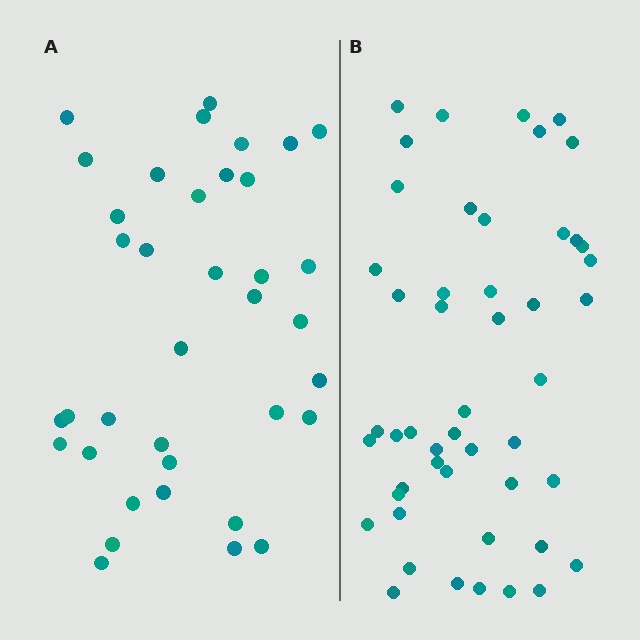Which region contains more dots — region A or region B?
Region B (the right region) has more dots.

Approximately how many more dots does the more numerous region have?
Region B has roughly 12 or so more dots than region A.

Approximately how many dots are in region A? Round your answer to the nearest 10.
About 40 dots. (The exact count is 37, which rounds to 40.)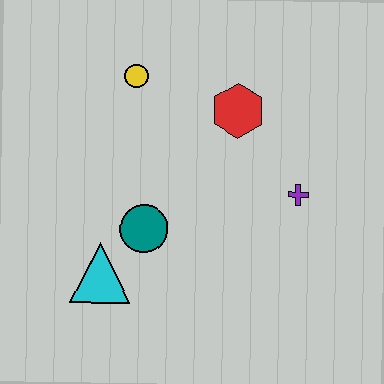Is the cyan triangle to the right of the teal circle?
No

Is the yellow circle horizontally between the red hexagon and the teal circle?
No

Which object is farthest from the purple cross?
The cyan triangle is farthest from the purple cross.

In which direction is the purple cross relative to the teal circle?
The purple cross is to the right of the teal circle.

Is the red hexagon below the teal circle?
No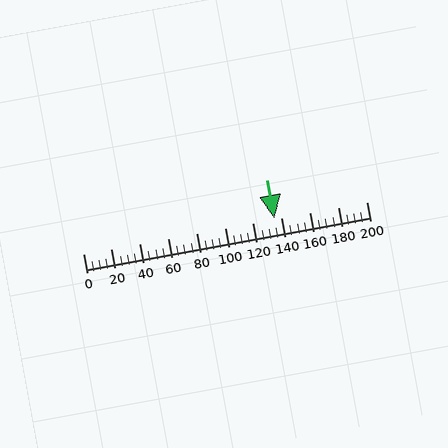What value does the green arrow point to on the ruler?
The green arrow points to approximately 135.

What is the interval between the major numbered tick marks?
The major tick marks are spaced 20 units apart.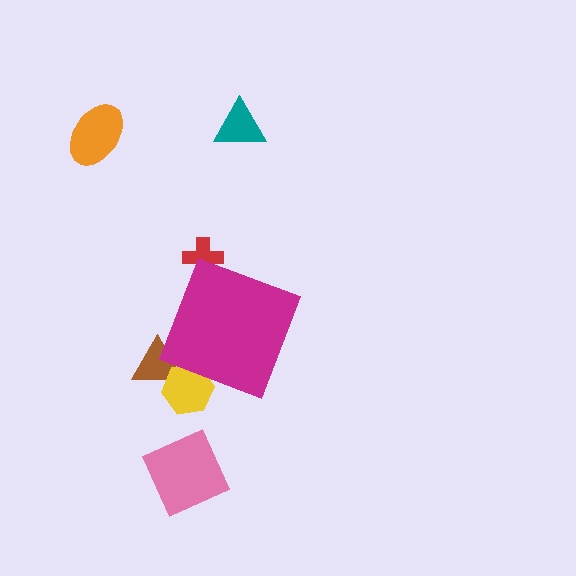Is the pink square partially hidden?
No, the pink square is fully visible.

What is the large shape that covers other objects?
A magenta diamond.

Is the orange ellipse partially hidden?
No, the orange ellipse is fully visible.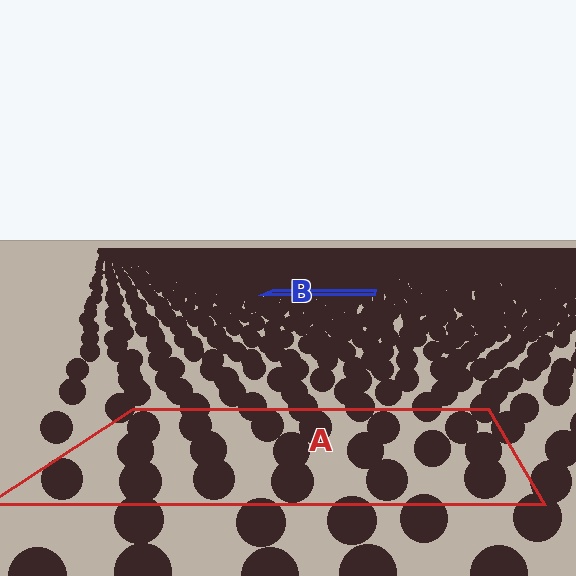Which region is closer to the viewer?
Region A is closer. The texture elements there are larger and more spread out.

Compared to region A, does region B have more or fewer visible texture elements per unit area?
Region B has more texture elements per unit area — they are packed more densely because it is farther away.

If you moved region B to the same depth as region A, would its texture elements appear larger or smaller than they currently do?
They would appear larger. At a closer depth, the same texture elements are projected at a bigger on-screen size.